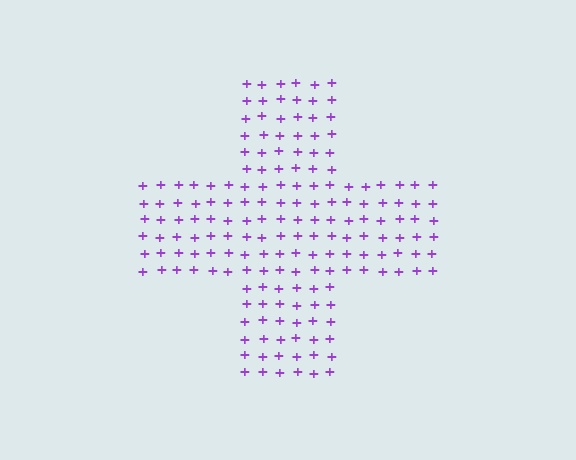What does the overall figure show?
The overall figure shows a cross.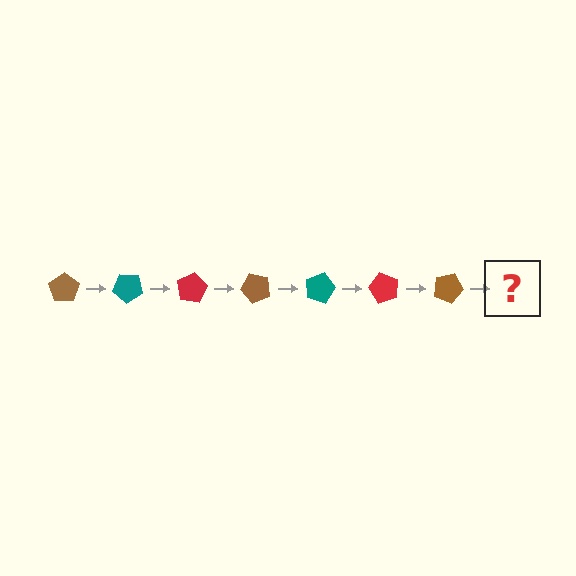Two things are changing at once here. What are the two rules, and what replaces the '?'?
The two rules are that it rotates 40 degrees each step and the color cycles through brown, teal, and red. The '?' should be a teal pentagon, rotated 280 degrees from the start.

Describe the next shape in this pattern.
It should be a teal pentagon, rotated 280 degrees from the start.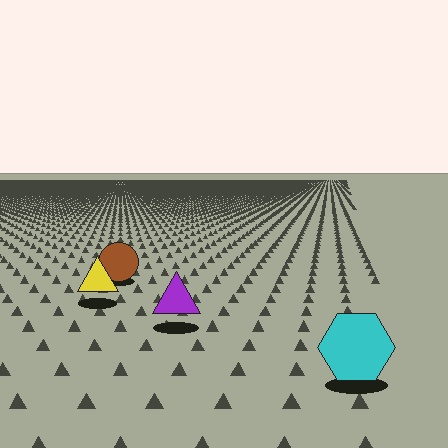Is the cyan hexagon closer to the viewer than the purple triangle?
Yes. The cyan hexagon is closer — you can tell from the texture gradient: the ground texture is coarser near it.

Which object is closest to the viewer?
The cyan hexagon is closest. The texture marks near it are larger and more spread out.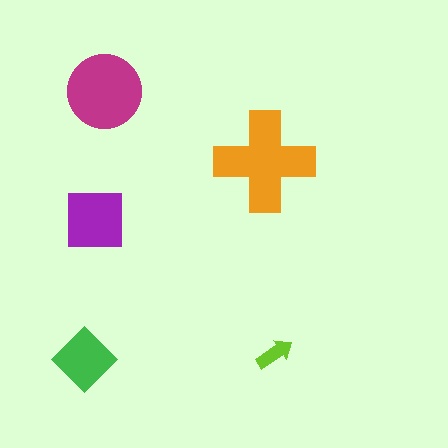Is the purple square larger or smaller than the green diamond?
Larger.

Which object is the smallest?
The lime arrow.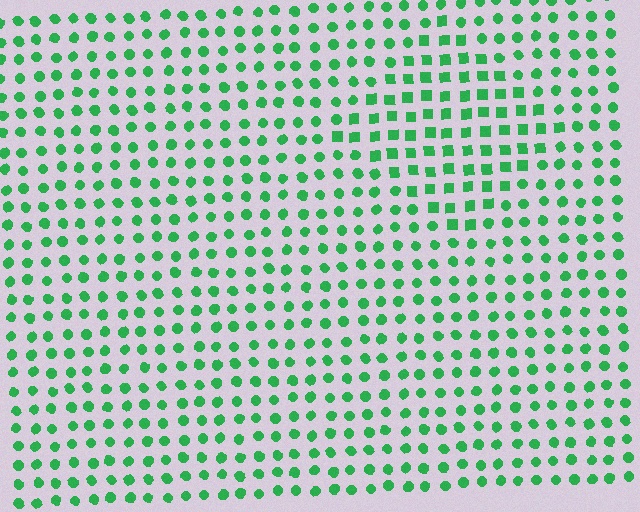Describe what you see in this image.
The image is filled with small green elements arranged in a uniform grid. A diamond-shaped region contains squares, while the surrounding area contains circles. The boundary is defined purely by the change in element shape.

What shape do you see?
I see a diamond.